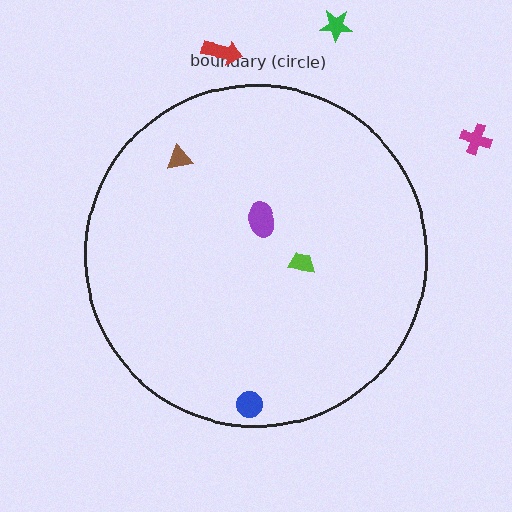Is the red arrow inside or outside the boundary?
Outside.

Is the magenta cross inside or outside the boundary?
Outside.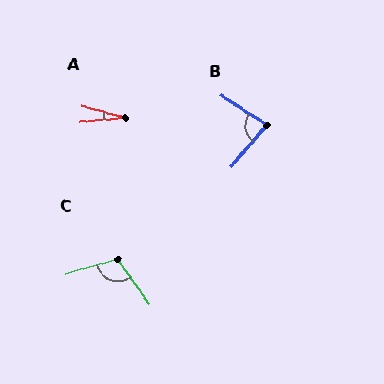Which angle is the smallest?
A, at approximately 21 degrees.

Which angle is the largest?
C, at approximately 109 degrees.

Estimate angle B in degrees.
Approximately 83 degrees.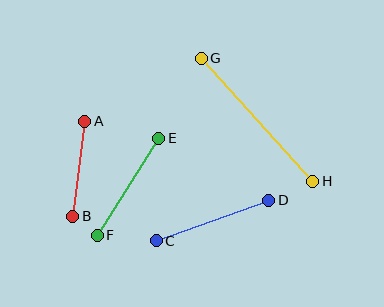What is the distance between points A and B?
The distance is approximately 96 pixels.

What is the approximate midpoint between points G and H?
The midpoint is at approximately (257, 120) pixels.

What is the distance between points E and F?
The distance is approximately 115 pixels.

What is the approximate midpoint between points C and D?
The midpoint is at approximately (212, 221) pixels.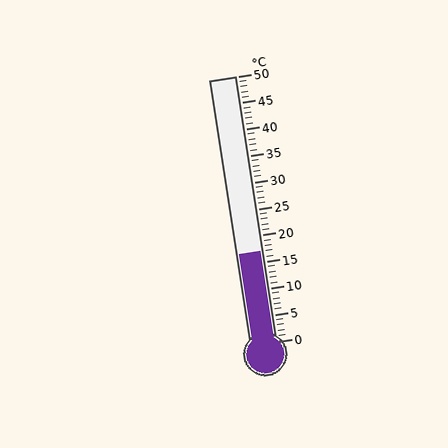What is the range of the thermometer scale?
The thermometer scale ranges from 0°C to 50°C.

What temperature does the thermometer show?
The thermometer shows approximately 17°C.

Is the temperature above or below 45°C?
The temperature is below 45°C.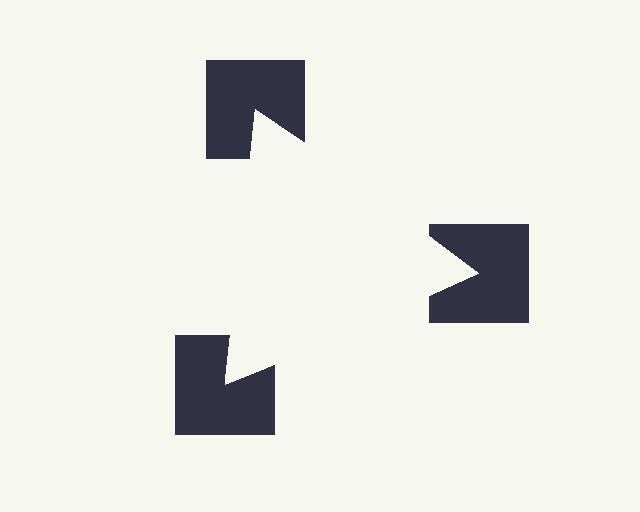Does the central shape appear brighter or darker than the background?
It typically appears slightly brighter than the background, even though no actual brightness change is drawn.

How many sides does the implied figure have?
3 sides.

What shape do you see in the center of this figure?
An illusory triangle — its edges are inferred from the aligned wedge cuts in the notched squares, not physically drawn.